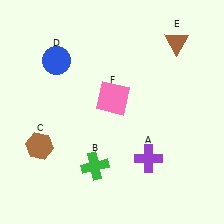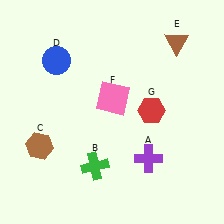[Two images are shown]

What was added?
A red hexagon (G) was added in Image 2.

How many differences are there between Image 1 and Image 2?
There is 1 difference between the two images.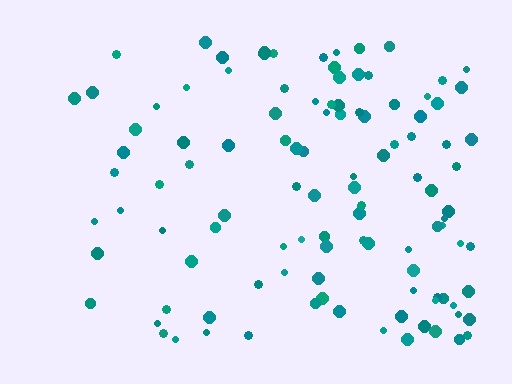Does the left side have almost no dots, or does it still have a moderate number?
Still a moderate number, just noticeably fewer than the right.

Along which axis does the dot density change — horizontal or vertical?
Horizontal.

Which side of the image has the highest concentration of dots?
The right.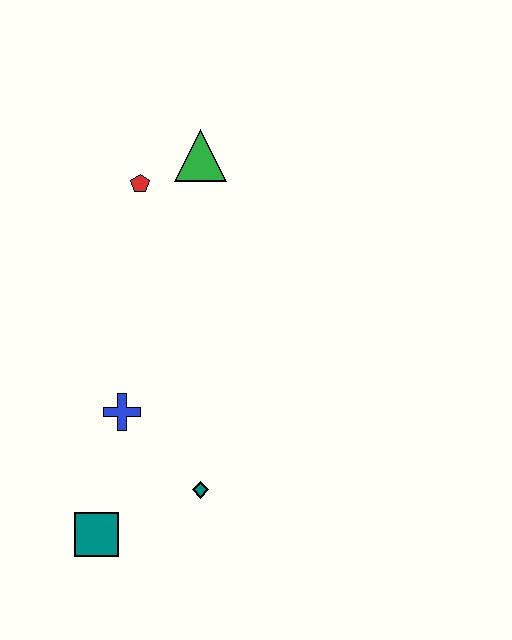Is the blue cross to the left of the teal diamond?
Yes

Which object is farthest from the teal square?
The green triangle is farthest from the teal square.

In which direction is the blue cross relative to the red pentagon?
The blue cross is below the red pentagon.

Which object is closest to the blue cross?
The teal diamond is closest to the blue cross.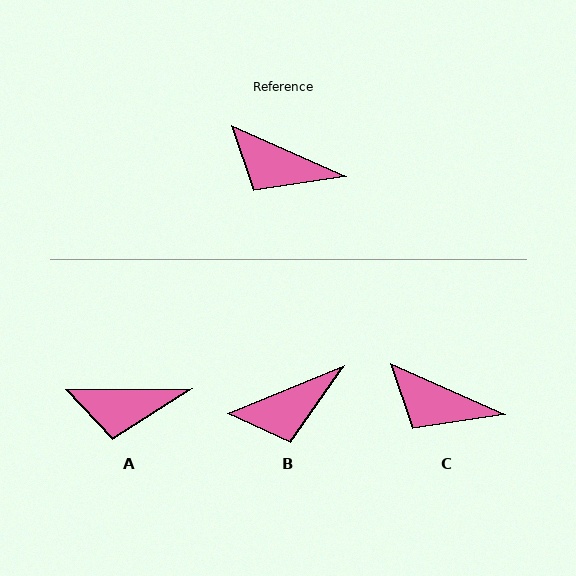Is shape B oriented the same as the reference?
No, it is off by about 47 degrees.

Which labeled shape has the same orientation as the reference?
C.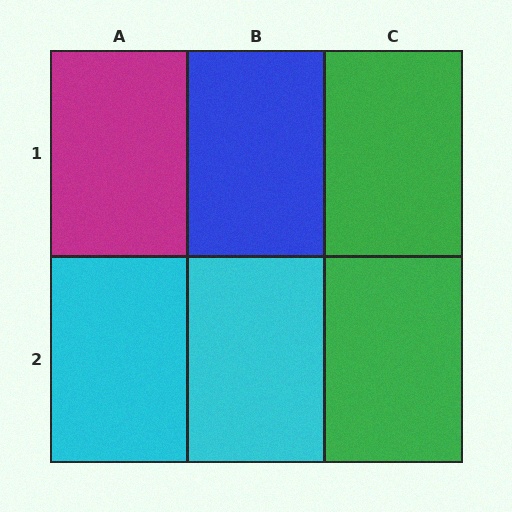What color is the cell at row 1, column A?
Magenta.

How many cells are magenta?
1 cell is magenta.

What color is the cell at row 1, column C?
Green.